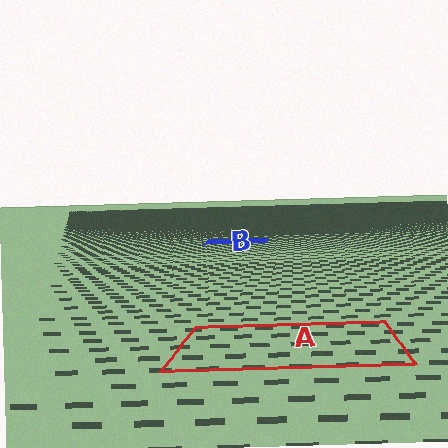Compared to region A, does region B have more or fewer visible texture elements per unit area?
Region B has more texture elements per unit area — they are packed more densely because it is farther away.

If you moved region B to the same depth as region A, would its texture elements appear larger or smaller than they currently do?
They would appear larger. At a closer depth, the same texture elements are projected at a bigger on-screen size.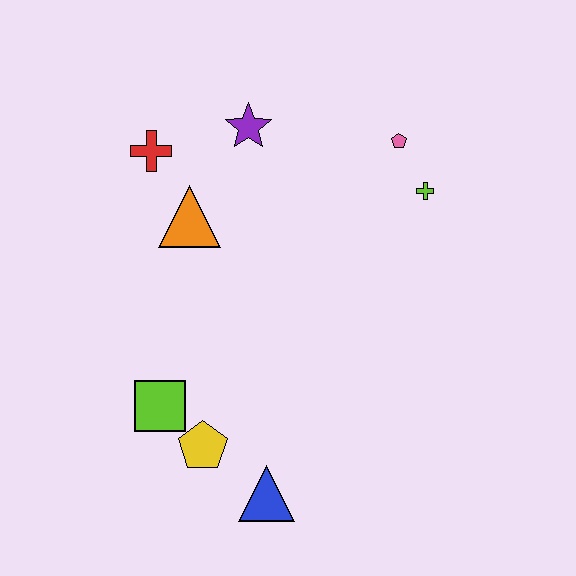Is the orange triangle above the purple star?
No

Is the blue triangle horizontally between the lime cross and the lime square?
Yes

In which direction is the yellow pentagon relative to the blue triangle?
The yellow pentagon is to the left of the blue triangle.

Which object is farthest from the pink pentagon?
The blue triangle is farthest from the pink pentagon.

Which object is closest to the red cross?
The orange triangle is closest to the red cross.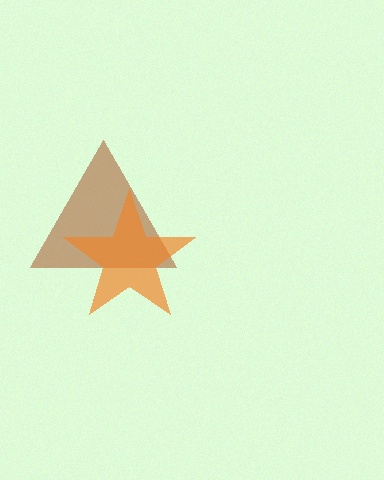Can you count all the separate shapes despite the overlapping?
Yes, there are 2 separate shapes.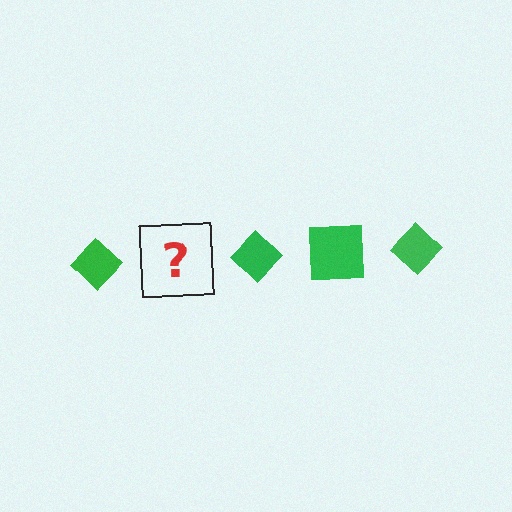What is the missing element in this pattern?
The missing element is a green square.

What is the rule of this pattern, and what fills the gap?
The rule is that the pattern cycles through diamond, square shapes in green. The gap should be filled with a green square.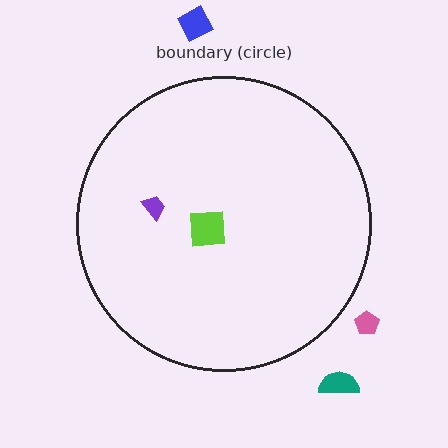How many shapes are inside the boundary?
2 inside, 3 outside.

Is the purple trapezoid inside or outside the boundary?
Inside.